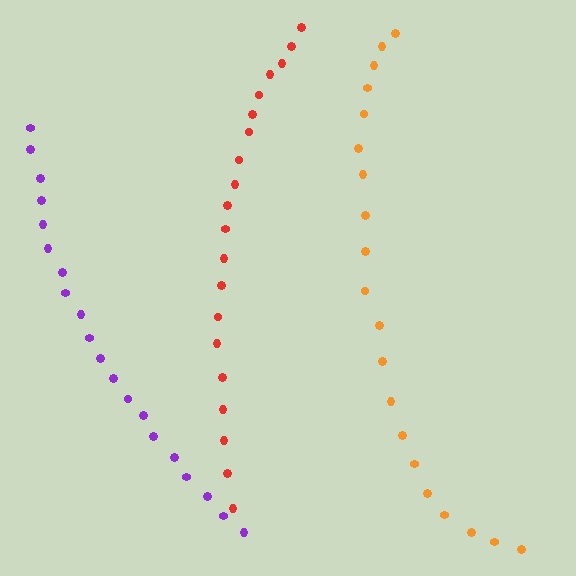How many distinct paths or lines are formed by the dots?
There are 3 distinct paths.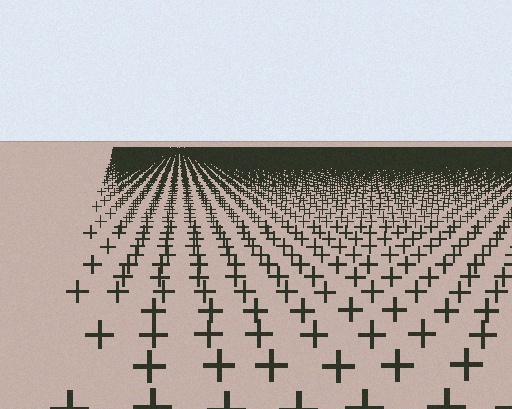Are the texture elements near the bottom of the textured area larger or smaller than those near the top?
Larger. Near the bottom, elements are closer to the viewer and appear at a bigger on-screen size.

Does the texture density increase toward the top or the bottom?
Density increases toward the top.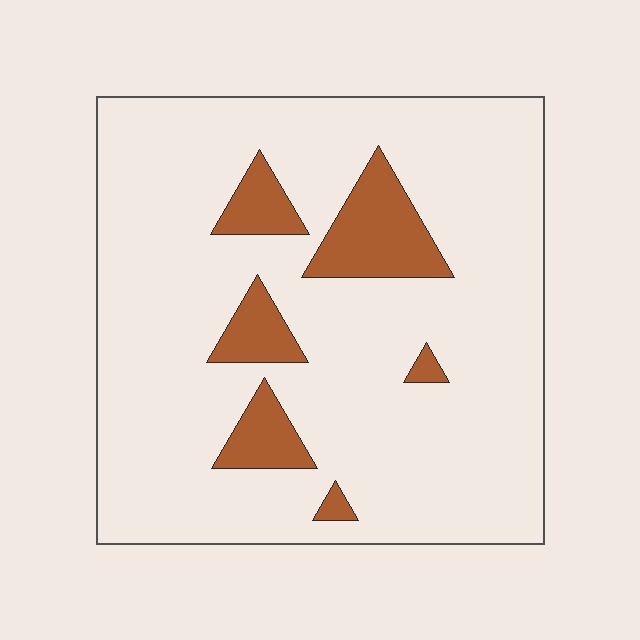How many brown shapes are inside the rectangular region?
6.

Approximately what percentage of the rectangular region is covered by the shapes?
Approximately 15%.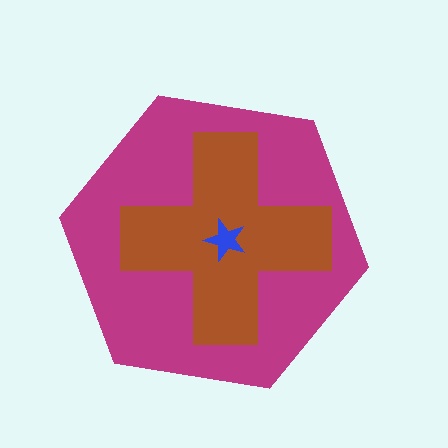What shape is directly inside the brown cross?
The blue star.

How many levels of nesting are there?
3.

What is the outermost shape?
The magenta hexagon.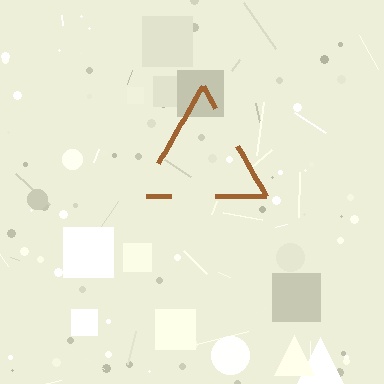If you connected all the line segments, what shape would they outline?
They would outline a triangle.